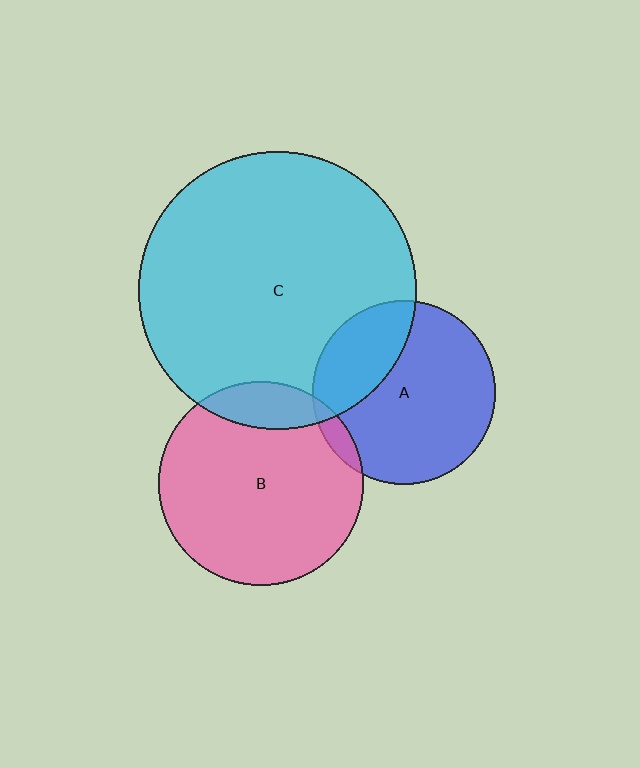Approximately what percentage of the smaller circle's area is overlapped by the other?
Approximately 15%.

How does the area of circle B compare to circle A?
Approximately 1.2 times.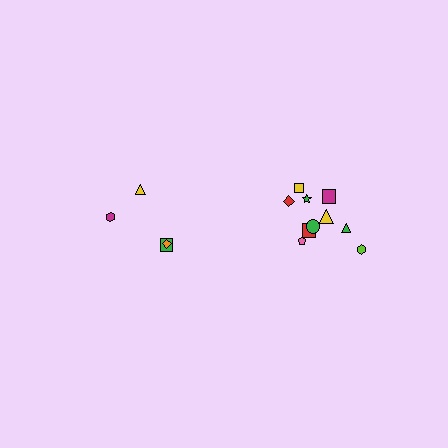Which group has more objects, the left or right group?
The right group.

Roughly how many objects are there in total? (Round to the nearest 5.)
Roughly 15 objects in total.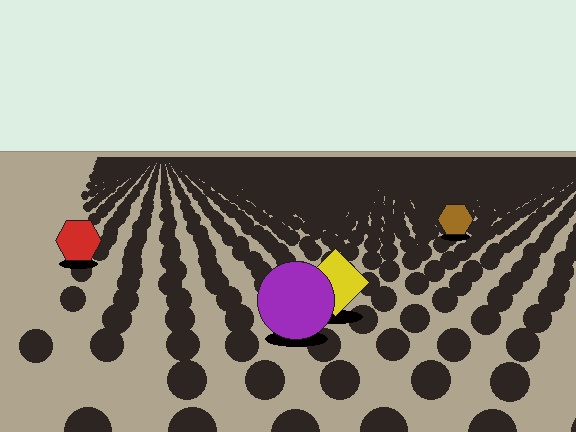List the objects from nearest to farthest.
From nearest to farthest: the purple circle, the yellow diamond, the red hexagon, the brown hexagon.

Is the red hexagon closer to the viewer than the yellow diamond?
No. The yellow diamond is closer — you can tell from the texture gradient: the ground texture is coarser near it.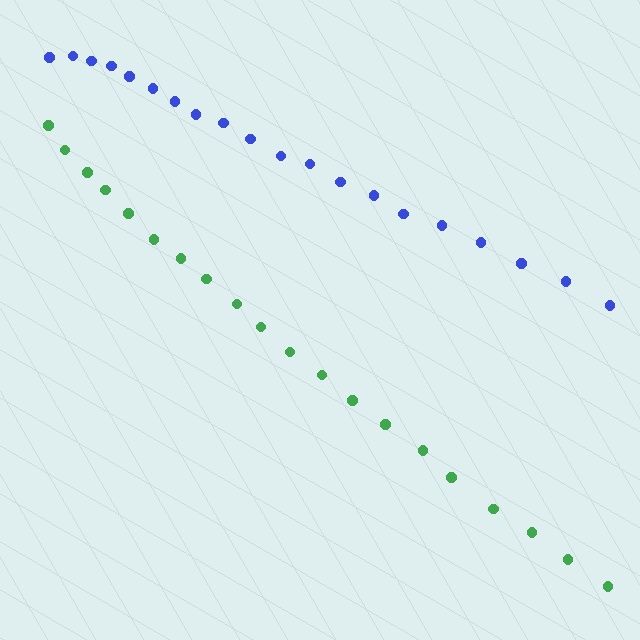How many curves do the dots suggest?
There are 2 distinct paths.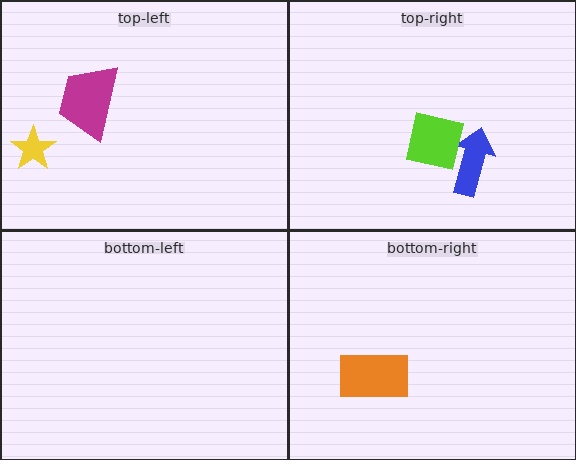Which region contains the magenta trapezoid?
The top-left region.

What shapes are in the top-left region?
The yellow star, the magenta trapezoid.